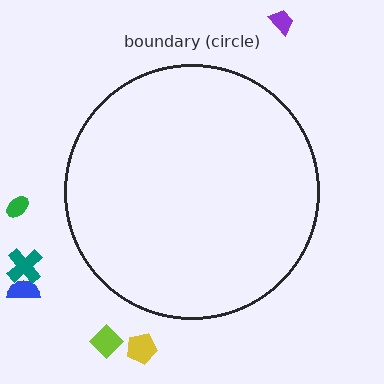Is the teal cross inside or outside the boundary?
Outside.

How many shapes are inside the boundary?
0 inside, 6 outside.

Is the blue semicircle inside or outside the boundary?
Outside.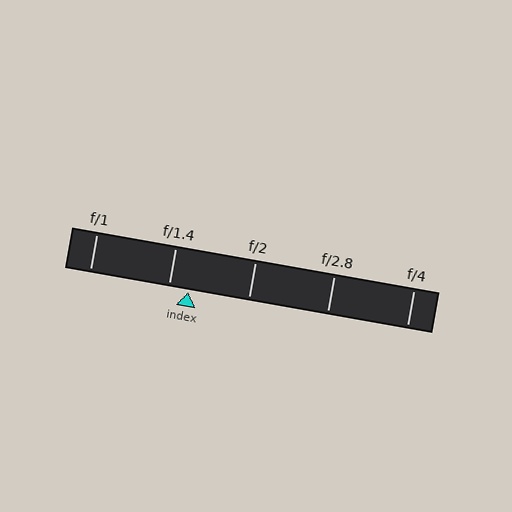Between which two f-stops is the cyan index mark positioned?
The index mark is between f/1.4 and f/2.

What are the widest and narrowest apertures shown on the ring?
The widest aperture shown is f/1 and the narrowest is f/4.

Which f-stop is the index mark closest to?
The index mark is closest to f/1.4.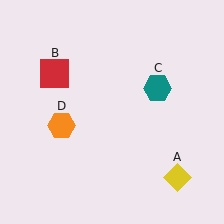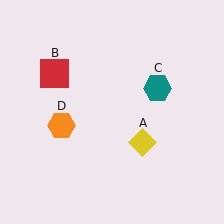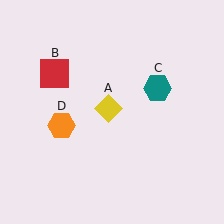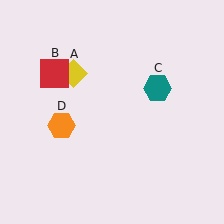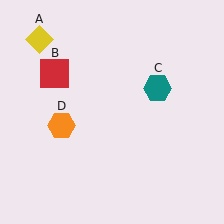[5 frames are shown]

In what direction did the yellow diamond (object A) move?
The yellow diamond (object A) moved up and to the left.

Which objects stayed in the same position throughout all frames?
Red square (object B) and teal hexagon (object C) and orange hexagon (object D) remained stationary.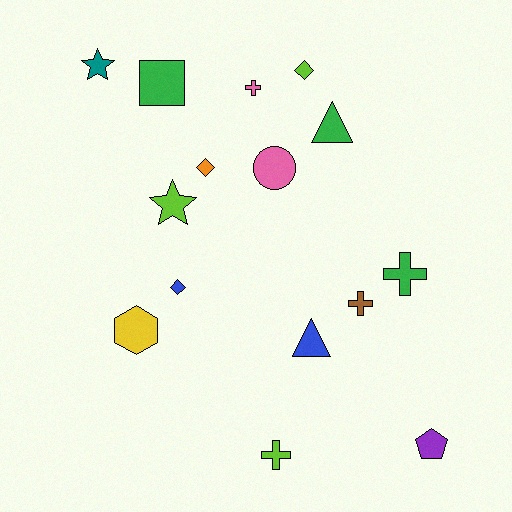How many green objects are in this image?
There are 3 green objects.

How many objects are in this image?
There are 15 objects.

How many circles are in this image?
There is 1 circle.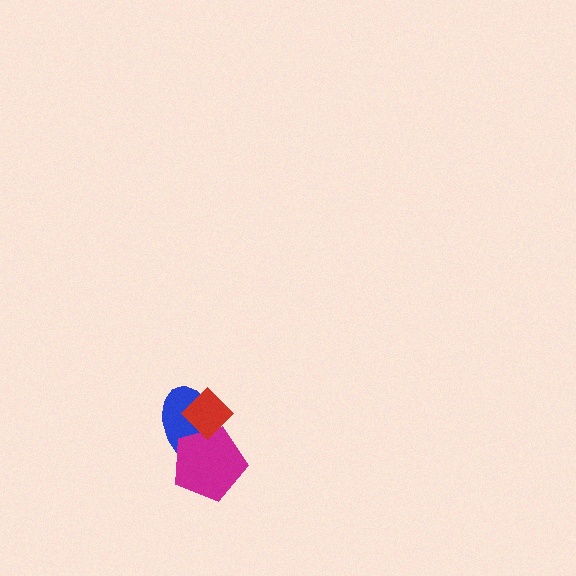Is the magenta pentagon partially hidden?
Yes, it is partially covered by another shape.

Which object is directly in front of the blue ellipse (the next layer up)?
The magenta pentagon is directly in front of the blue ellipse.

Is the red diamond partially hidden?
No, no other shape covers it.